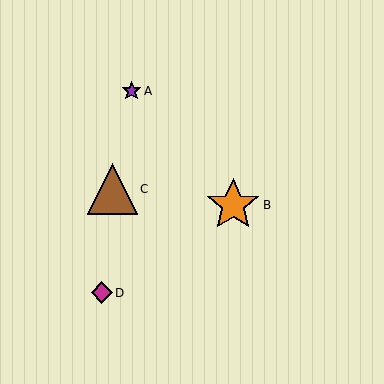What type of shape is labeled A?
Shape A is a purple star.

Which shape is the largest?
The orange star (labeled B) is the largest.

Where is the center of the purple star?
The center of the purple star is at (132, 91).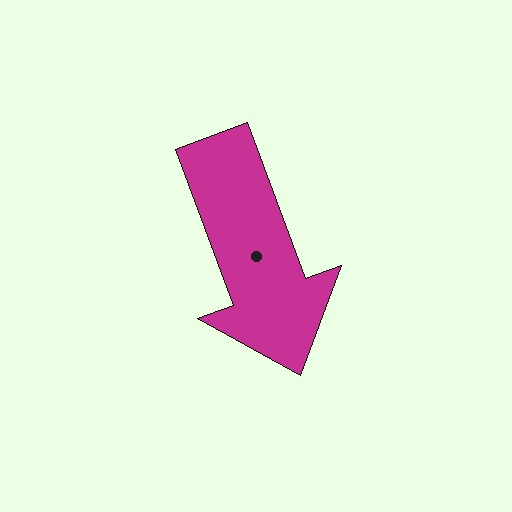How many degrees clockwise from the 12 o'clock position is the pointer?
Approximately 160 degrees.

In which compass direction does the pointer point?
South.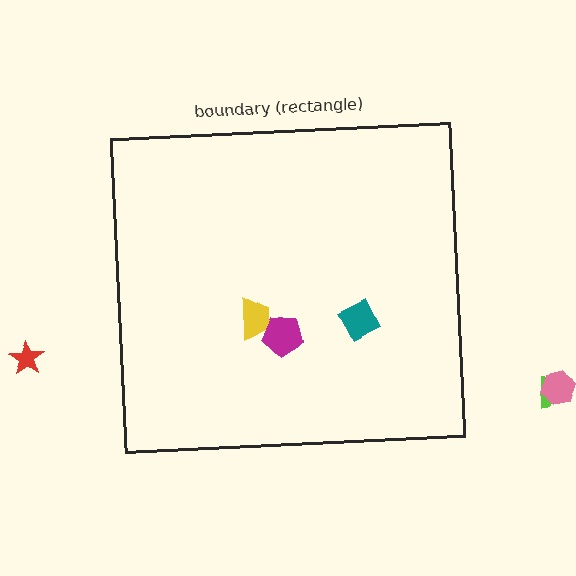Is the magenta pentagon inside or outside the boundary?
Inside.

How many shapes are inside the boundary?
3 inside, 3 outside.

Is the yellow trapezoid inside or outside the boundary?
Inside.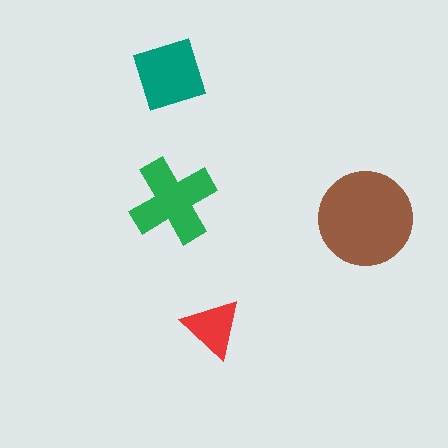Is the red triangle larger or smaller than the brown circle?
Smaller.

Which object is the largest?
The brown circle.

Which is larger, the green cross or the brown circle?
The brown circle.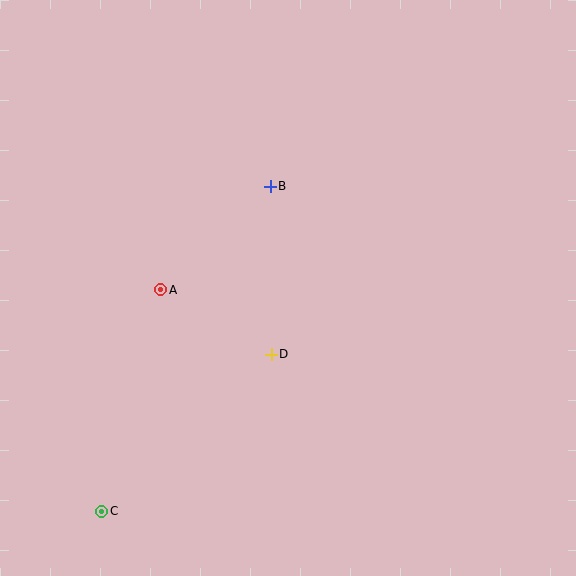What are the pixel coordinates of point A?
Point A is at (161, 290).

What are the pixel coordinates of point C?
Point C is at (102, 511).